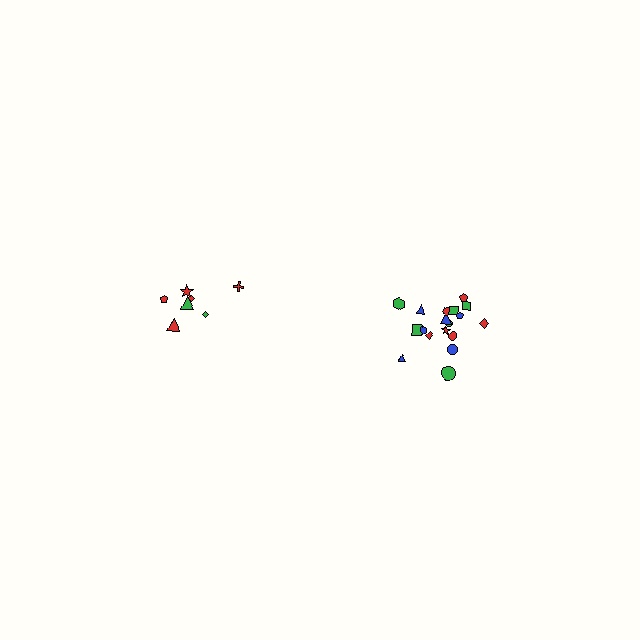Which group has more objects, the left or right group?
The right group.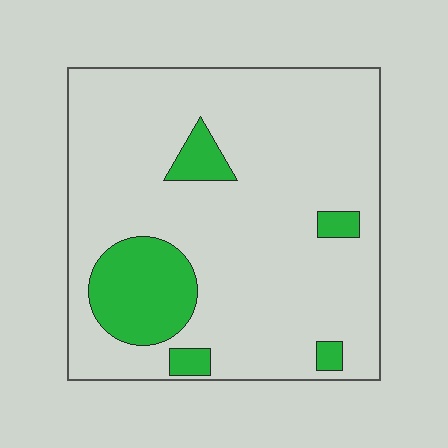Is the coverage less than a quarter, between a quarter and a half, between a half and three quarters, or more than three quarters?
Less than a quarter.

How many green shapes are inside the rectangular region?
5.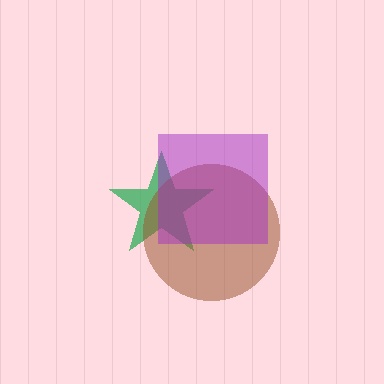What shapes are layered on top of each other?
The layered shapes are: a green star, a brown circle, a purple square.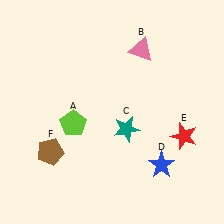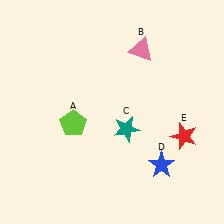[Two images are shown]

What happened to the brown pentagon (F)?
The brown pentagon (F) was removed in Image 2. It was in the bottom-left area of Image 1.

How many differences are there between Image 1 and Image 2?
There is 1 difference between the two images.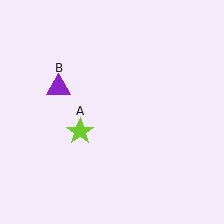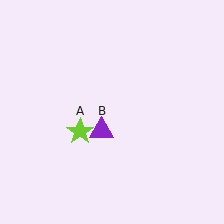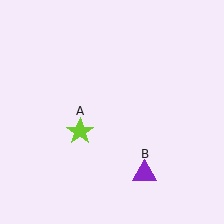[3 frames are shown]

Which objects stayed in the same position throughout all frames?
Lime star (object A) remained stationary.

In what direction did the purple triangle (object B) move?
The purple triangle (object B) moved down and to the right.